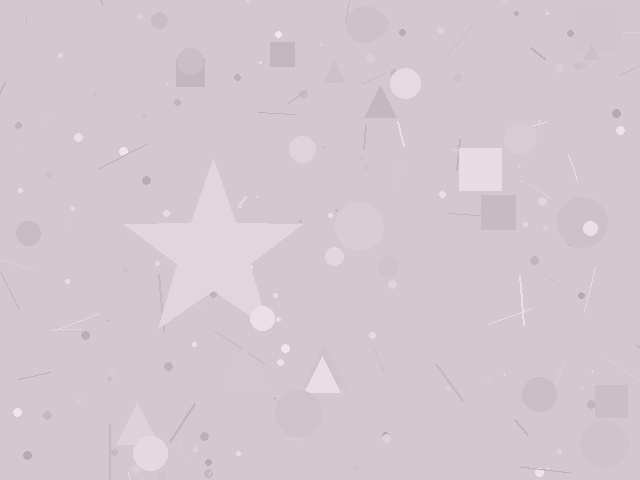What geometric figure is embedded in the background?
A star is embedded in the background.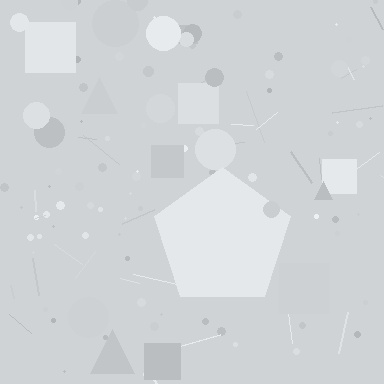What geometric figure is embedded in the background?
A pentagon is embedded in the background.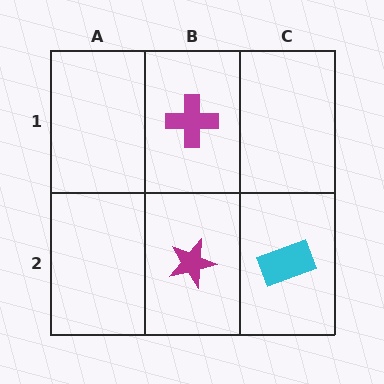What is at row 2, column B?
A magenta star.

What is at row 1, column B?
A magenta cross.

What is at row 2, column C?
A cyan rectangle.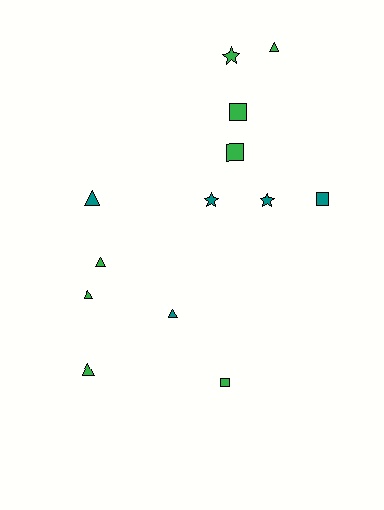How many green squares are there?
There are 3 green squares.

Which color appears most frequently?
Green, with 8 objects.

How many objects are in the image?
There are 13 objects.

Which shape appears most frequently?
Triangle, with 6 objects.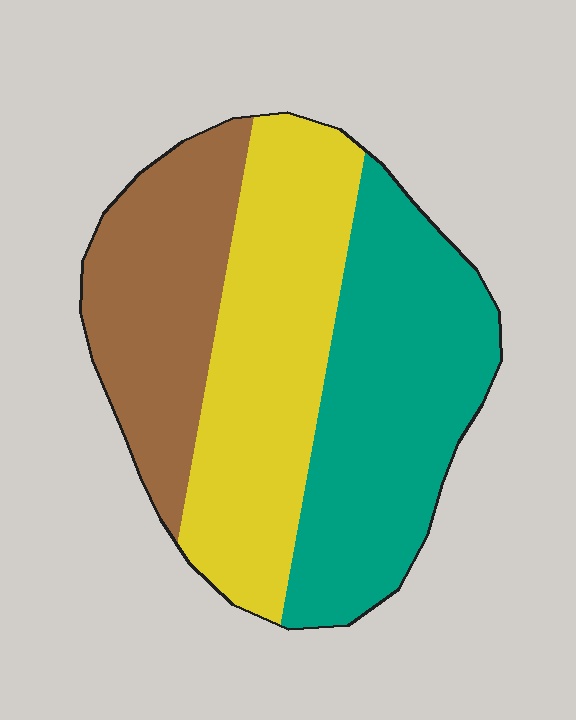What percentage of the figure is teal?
Teal covers about 40% of the figure.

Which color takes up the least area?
Brown, at roughly 25%.